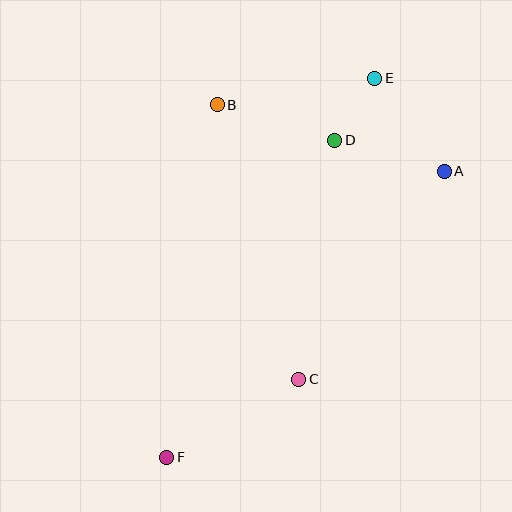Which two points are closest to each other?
Points D and E are closest to each other.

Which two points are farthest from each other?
Points E and F are farthest from each other.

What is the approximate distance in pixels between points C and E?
The distance between C and E is approximately 310 pixels.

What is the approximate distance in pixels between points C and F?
The distance between C and F is approximately 154 pixels.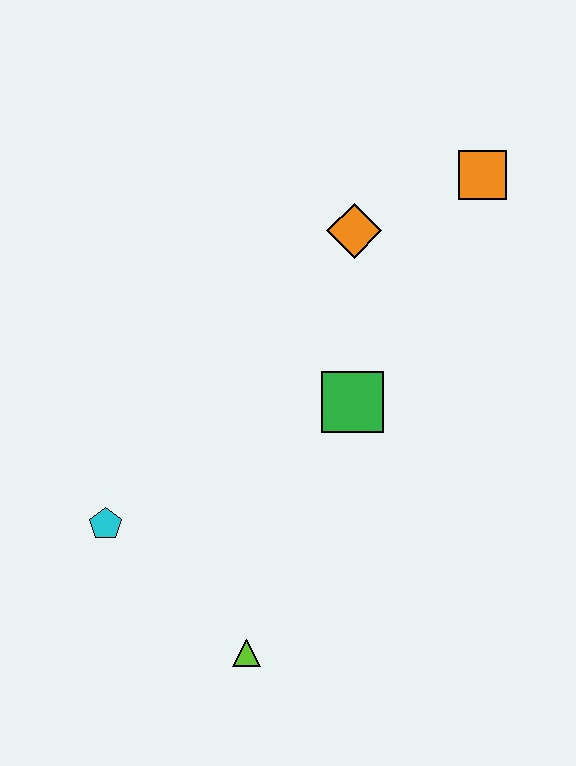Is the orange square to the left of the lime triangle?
No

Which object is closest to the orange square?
The orange diamond is closest to the orange square.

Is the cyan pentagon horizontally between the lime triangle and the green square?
No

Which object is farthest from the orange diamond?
The lime triangle is farthest from the orange diamond.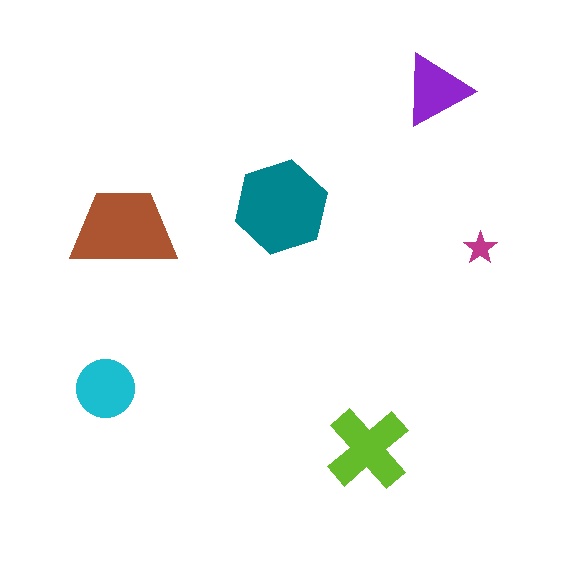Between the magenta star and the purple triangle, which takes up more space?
The purple triangle.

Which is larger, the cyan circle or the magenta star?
The cyan circle.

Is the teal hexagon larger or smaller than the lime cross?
Larger.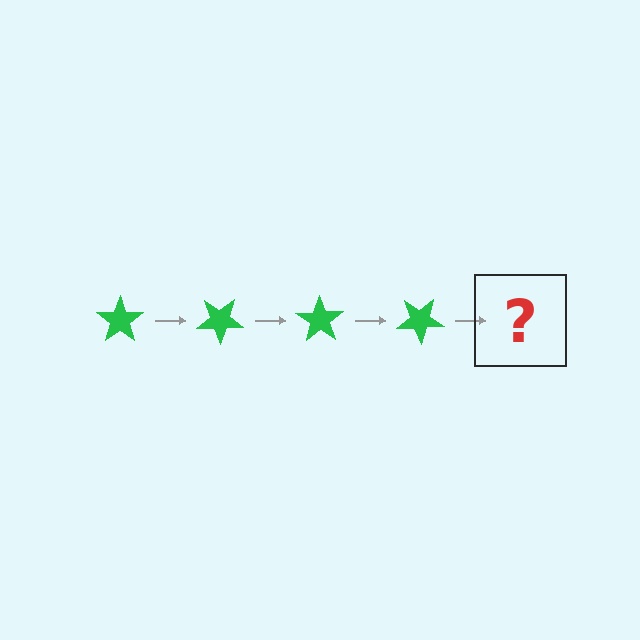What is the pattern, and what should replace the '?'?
The pattern is that the star rotates 35 degrees each step. The '?' should be a green star rotated 140 degrees.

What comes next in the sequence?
The next element should be a green star rotated 140 degrees.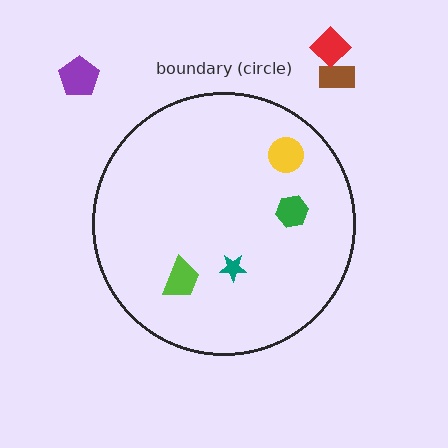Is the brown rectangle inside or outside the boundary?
Outside.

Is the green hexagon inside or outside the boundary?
Inside.